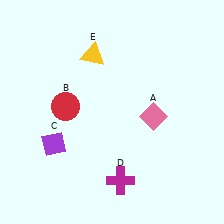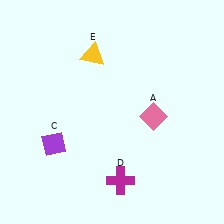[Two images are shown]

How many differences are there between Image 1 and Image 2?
There is 1 difference between the two images.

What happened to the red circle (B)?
The red circle (B) was removed in Image 2. It was in the top-left area of Image 1.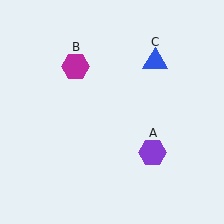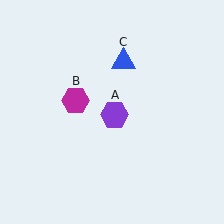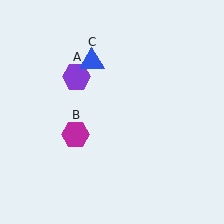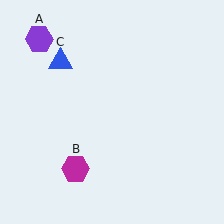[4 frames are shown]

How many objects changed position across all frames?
3 objects changed position: purple hexagon (object A), magenta hexagon (object B), blue triangle (object C).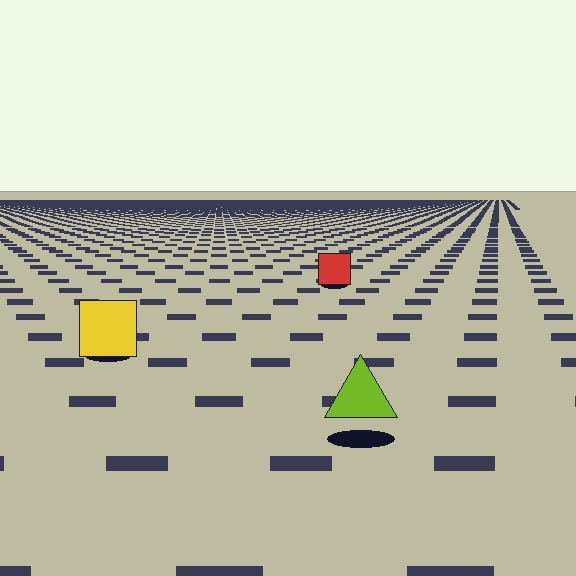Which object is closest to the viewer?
The lime triangle is closest. The texture marks near it are larger and more spread out.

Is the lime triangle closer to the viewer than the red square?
Yes. The lime triangle is closer — you can tell from the texture gradient: the ground texture is coarser near it.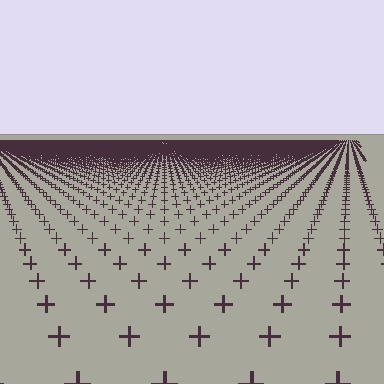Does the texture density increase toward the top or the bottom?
Density increases toward the top.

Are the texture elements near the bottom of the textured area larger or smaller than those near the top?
Larger. Near the bottom, elements are closer to the viewer and appear at a bigger on-screen size.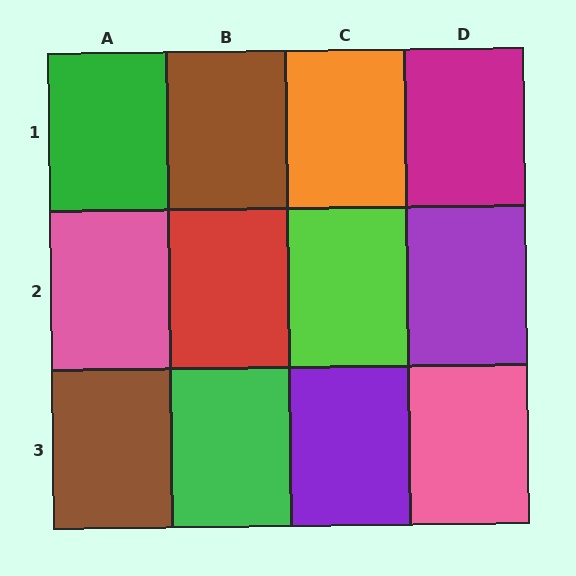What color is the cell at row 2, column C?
Lime.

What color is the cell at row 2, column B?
Red.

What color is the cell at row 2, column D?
Purple.